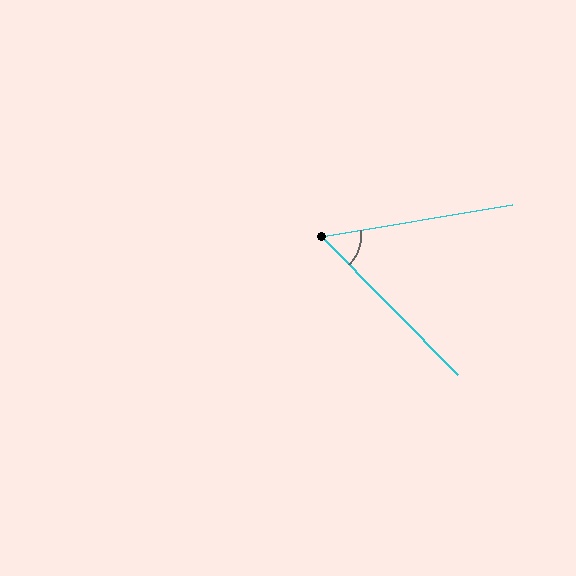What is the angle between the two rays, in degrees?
Approximately 55 degrees.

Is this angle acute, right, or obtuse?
It is acute.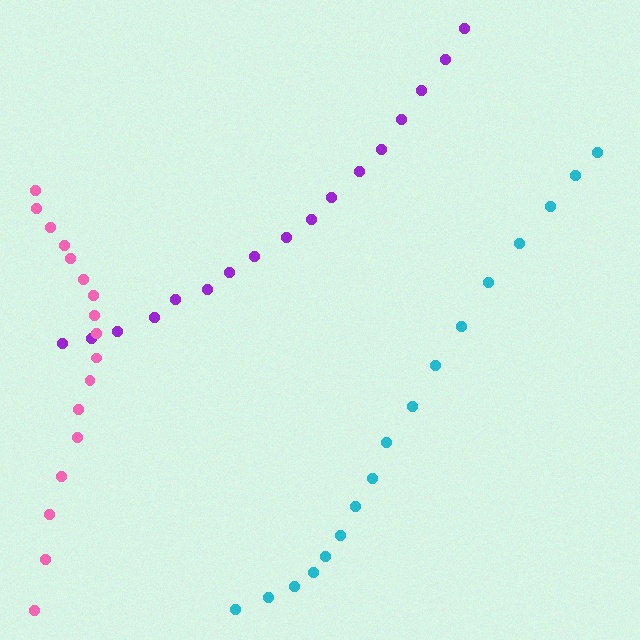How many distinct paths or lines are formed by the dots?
There are 3 distinct paths.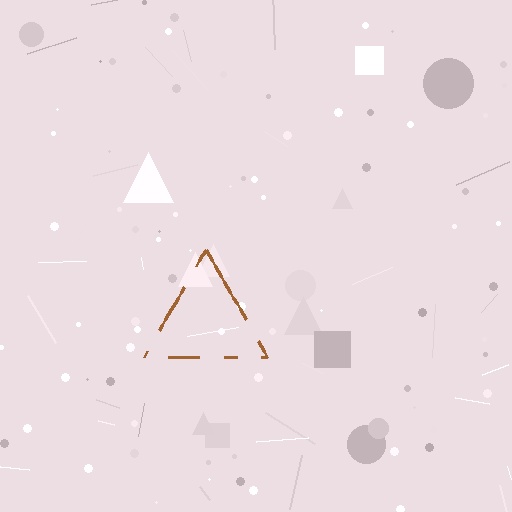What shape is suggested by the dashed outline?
The dashed outline suggests a triangle.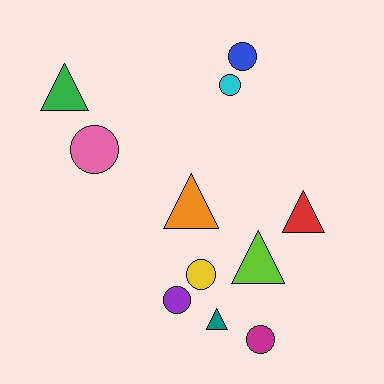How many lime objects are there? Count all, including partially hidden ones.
There is 1 lime object.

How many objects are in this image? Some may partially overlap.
There are 11 objects.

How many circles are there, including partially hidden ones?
There are 6 circles.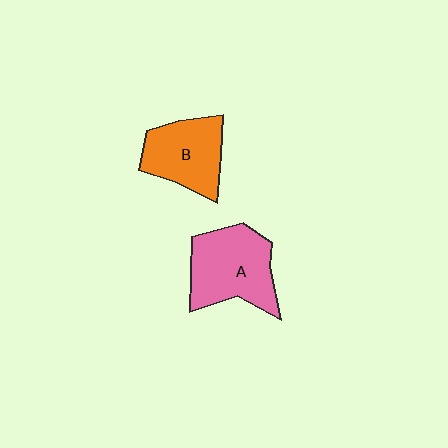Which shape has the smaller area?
Shape B (orange).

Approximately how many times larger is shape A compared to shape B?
Approximately 1.2 times.